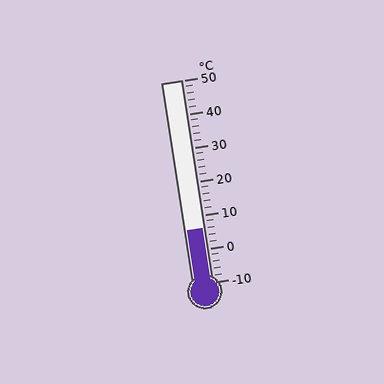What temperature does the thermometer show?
The thermometer shows approximately 6°C.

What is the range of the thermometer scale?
The thermometer scale ranges from -10°C to 50°C.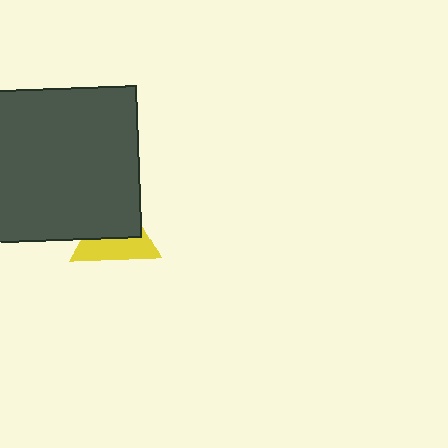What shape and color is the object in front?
The object in front is a dark gray square.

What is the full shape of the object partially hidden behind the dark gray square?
The partially hidden object is a yellow triangle.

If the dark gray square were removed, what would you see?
You would see the complete yellow triangle.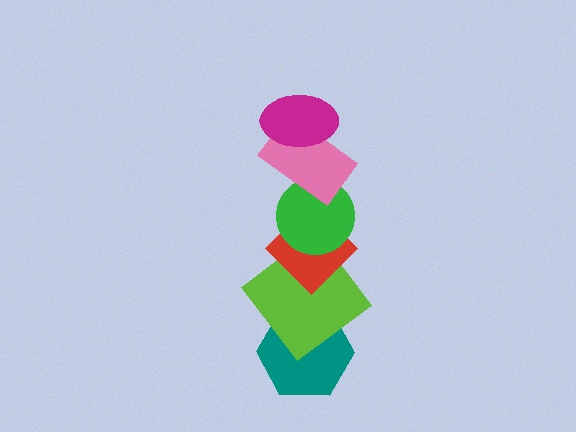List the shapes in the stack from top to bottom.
From top to bottom: the magenta ellipse, the pink rectangle, the green circle, the red diamond, the lime diamond, the teal hexagon.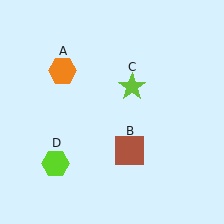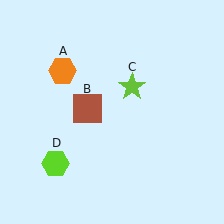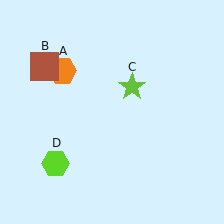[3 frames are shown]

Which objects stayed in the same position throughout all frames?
Orange hexagon (object A) and lime star (object C) and lime hexagon (object D) remained stationary.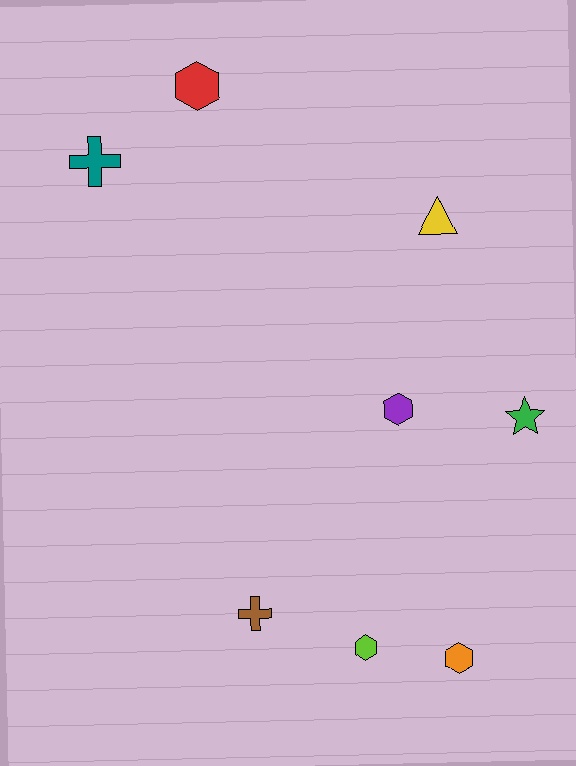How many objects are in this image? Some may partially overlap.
There are 8 objects.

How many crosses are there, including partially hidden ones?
There are 2 crosses.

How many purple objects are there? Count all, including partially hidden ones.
There is 1 purple object.